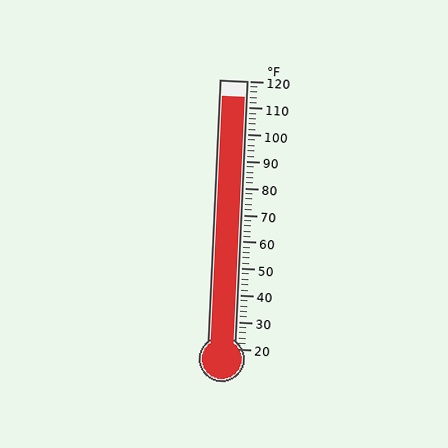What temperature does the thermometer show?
The thermometer shows approximately 114°F.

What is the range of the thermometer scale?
The thermometer scale ranges from 20°F to 120°F.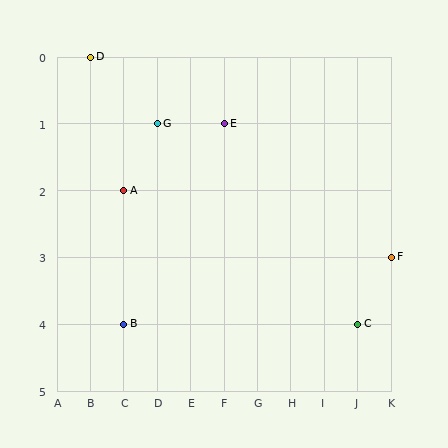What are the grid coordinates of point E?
Point E is at grid coordinates (F, 1).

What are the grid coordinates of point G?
Point G is at grid coordinates (D, 1).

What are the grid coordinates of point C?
Point C is at grid coordinates (J, 4).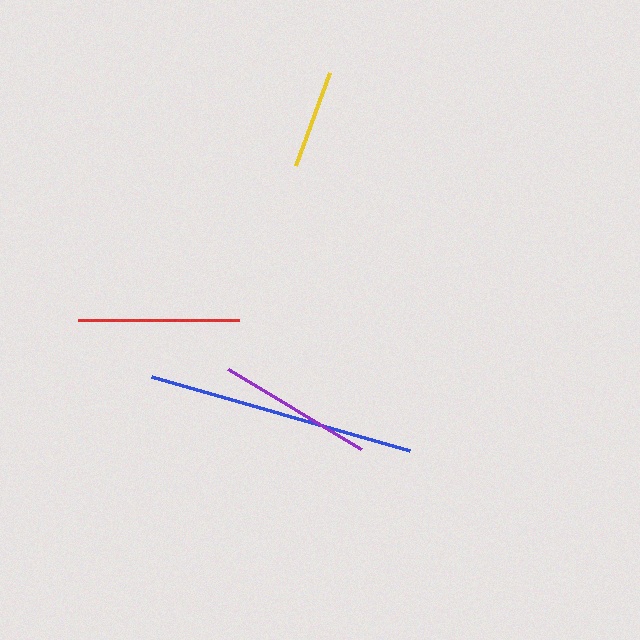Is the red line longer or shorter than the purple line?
The red line is longer than the purple line.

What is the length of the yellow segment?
The yellow segment is approximately 99 pixels long.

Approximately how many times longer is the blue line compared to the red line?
The blue line is approximately 1.7 times the length of the red line.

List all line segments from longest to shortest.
From longest to shortest: blue, red, purple, yellow.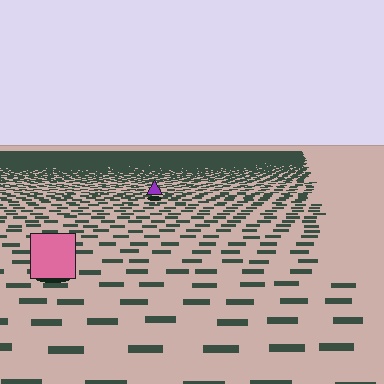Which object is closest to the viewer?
The pink square is closest. The texture marks near it are larger and more spread out.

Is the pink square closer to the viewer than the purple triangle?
Yes. The pink square is closer — you can tell from the texture gradient: the ground texture is coarser near it.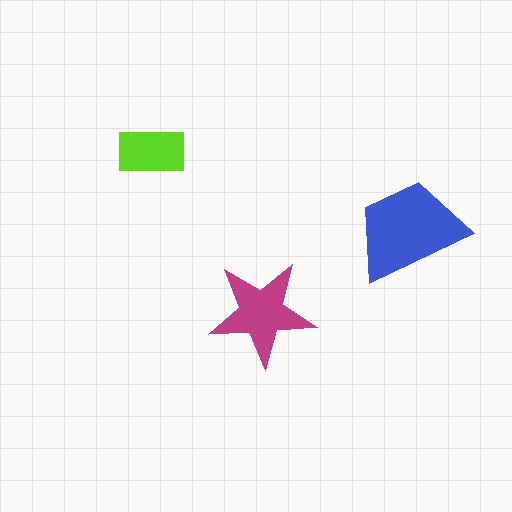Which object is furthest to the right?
The blue trapezoid is rightmost.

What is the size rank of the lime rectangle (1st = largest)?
3rd.